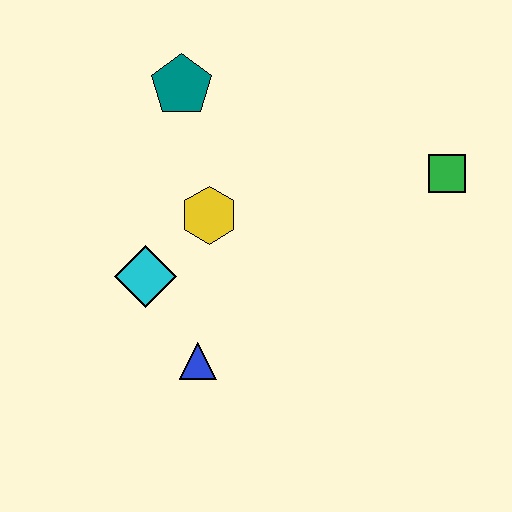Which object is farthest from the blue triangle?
The green square is farthest from the blue triangle.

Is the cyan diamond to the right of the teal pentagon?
No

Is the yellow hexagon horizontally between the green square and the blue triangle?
Yes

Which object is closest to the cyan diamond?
The yellow hexagon is closest to the cyan diamond.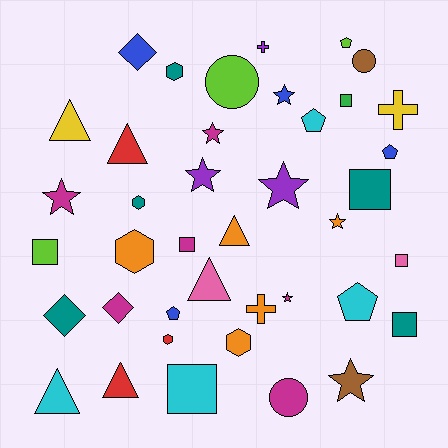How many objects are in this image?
There are 40 objects.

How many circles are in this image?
There are 3 circles.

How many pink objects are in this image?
There are 2 pink objects.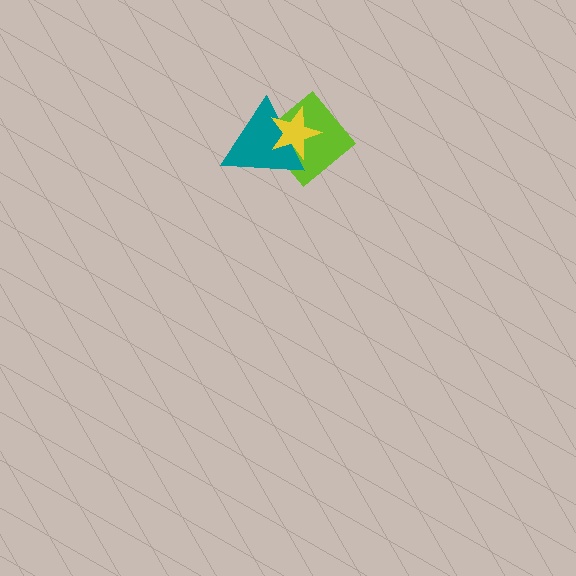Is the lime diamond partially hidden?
Yes, it is partially covered by another shape.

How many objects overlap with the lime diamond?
2 objects overlap with the lime diamond.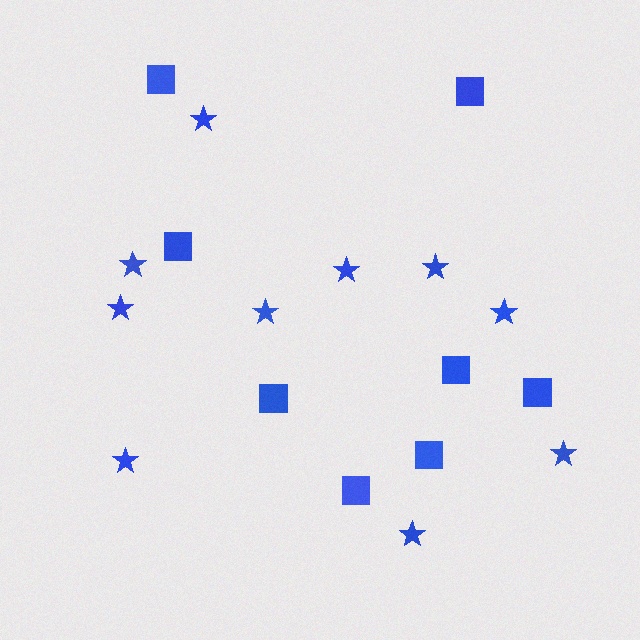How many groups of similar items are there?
There are 2 groups: one group of squares (8) and one group of stars (10).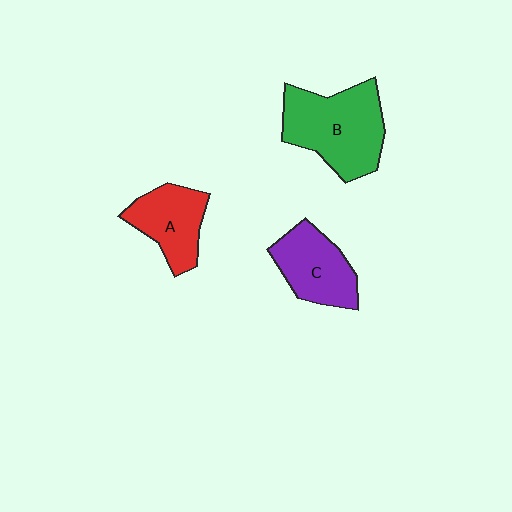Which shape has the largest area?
Shape B (green).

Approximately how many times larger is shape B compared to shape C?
Approximately 1.5 times.